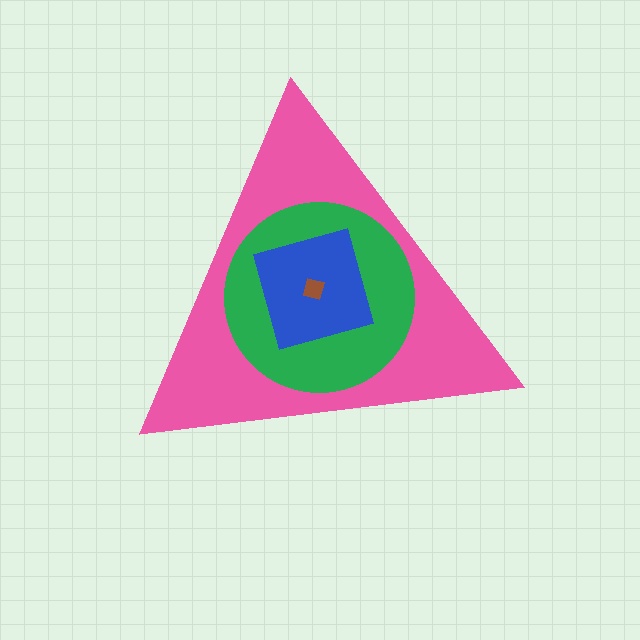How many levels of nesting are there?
4.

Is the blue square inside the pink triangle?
Yes.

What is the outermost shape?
The pink triangle.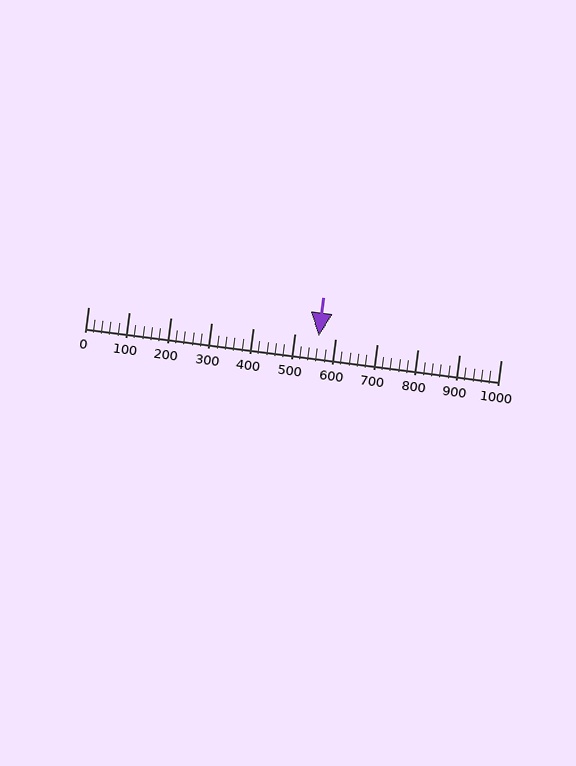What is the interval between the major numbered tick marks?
The major tick marks are spaced 100 units apart.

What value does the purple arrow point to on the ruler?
The purple arrow points to approximately 560.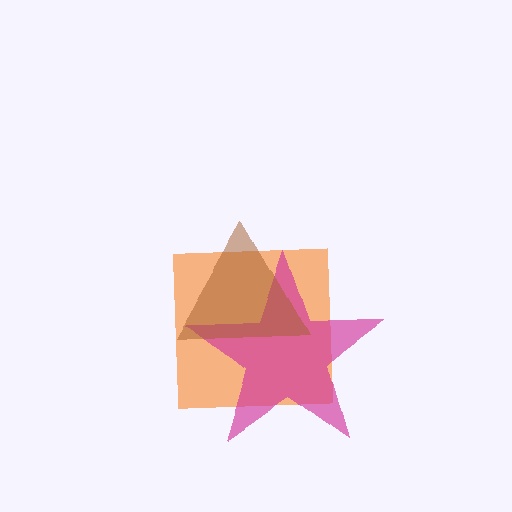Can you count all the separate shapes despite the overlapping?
Yes, there are 3 separate shapes.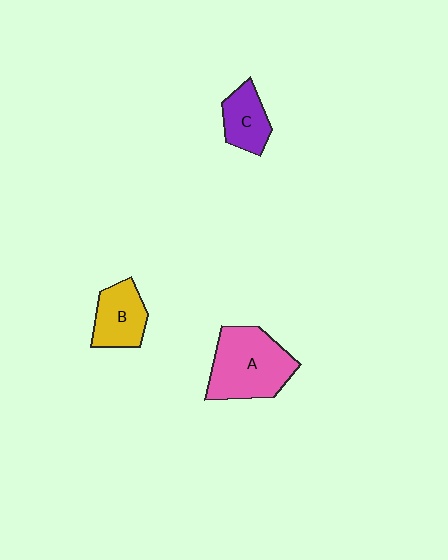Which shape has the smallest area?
Shape C (purple).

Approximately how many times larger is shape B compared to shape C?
Approximately 1.2 times.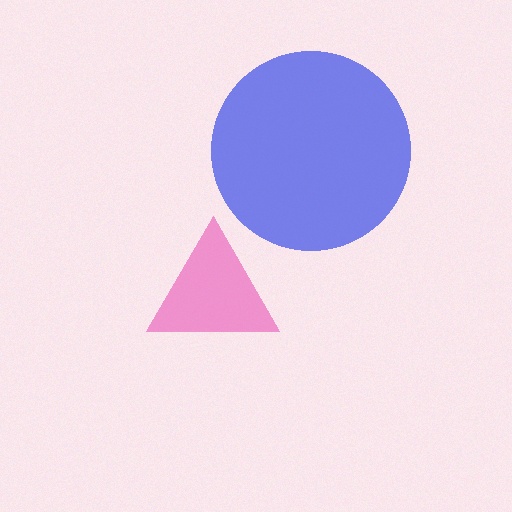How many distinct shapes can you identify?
There are 2 distinct shapes: a blue circle, a pink triangle.